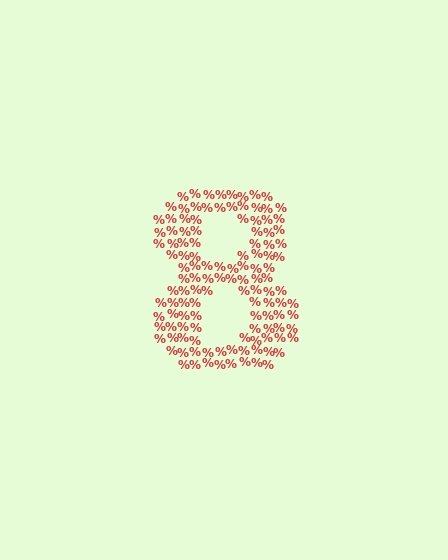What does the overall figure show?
The overall figure shows the digit 8.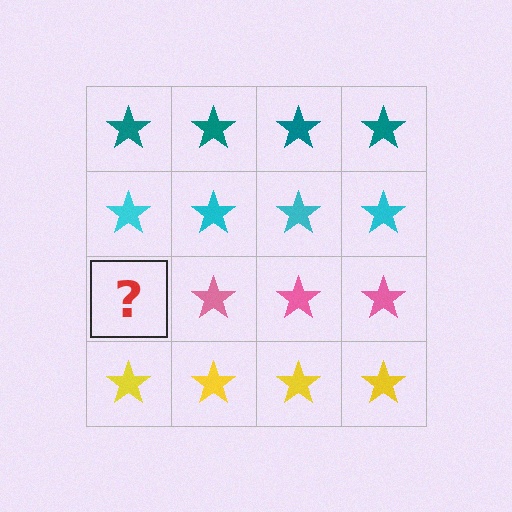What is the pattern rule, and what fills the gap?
The rule is that each row has a consistent color. The gap should be filled with a pink star.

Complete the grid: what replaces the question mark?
The question mark should be replaced with a pink star.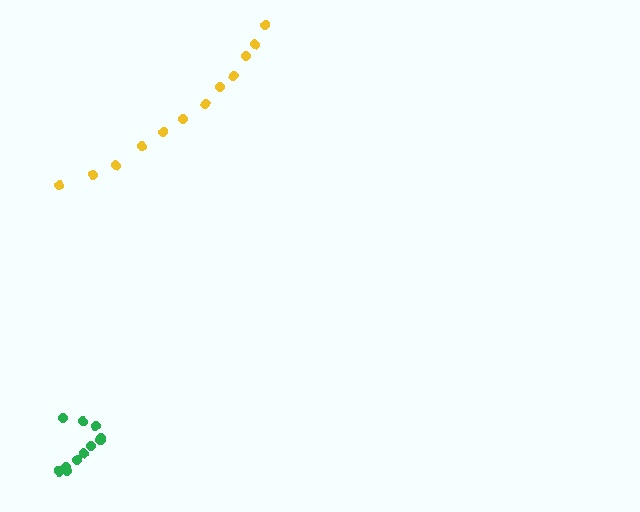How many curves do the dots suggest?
There are 2 distinct paths.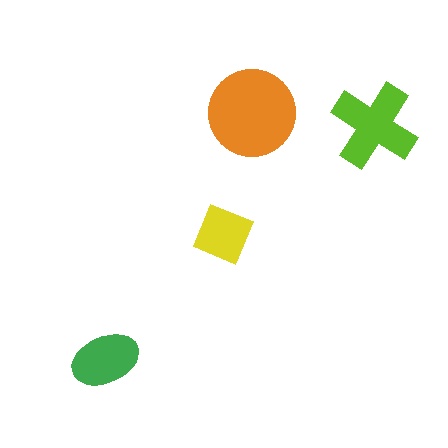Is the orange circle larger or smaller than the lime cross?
Larger.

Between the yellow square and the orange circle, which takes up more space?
The orange circle.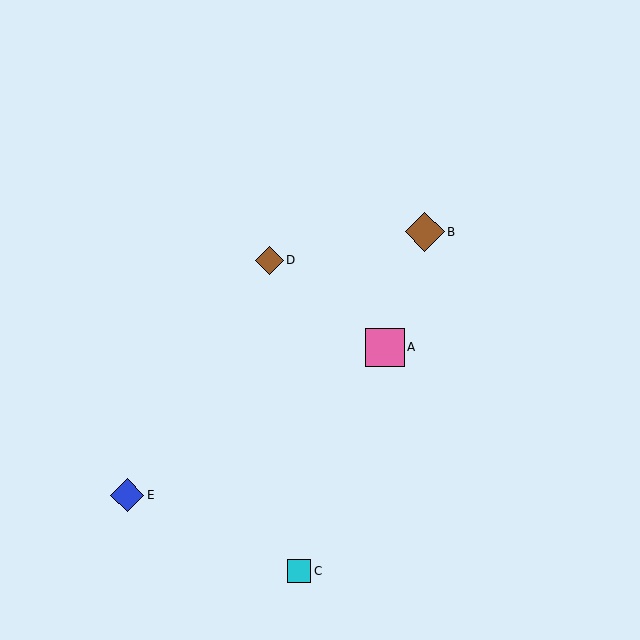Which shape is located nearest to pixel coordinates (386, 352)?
The pink square (labeled A) at (385, 347) is nearest to that location.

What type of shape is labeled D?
Shape D is a brown diamond.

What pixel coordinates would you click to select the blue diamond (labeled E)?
Click at (127, 495) to select the blue diamond E.